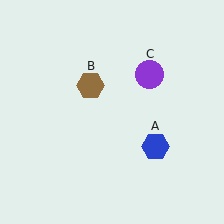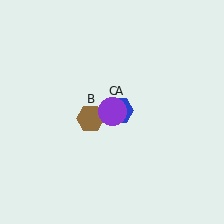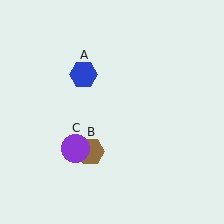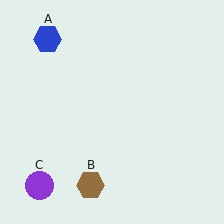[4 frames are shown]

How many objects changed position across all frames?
3 objects changed position: blue hexagon (object A), brown hexagon (object B), purple circle (object C).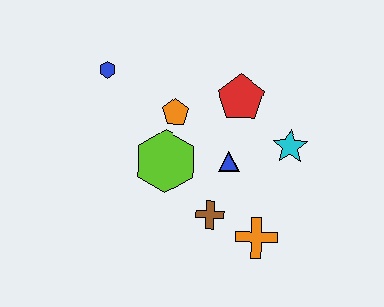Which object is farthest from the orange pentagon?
The orange cross is farthest from the orange pentagon.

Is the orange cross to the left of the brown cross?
No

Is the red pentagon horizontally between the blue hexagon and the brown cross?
No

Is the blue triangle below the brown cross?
No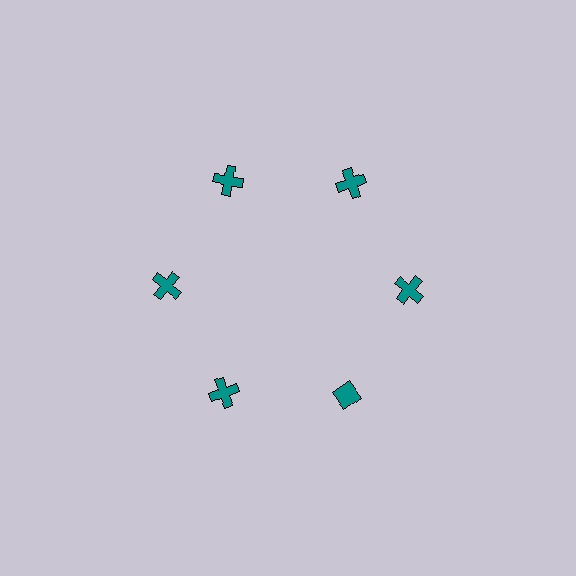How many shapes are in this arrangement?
There are 6 shapes arranged in a ring pattern.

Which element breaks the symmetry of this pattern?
The teal diamond at roughly the 5 o'clock position breaks the symmetry. All other shapes are teal crosses.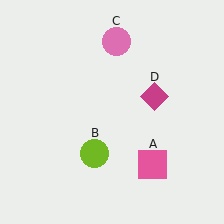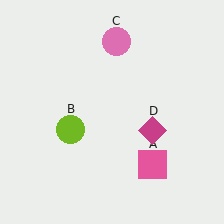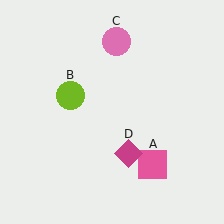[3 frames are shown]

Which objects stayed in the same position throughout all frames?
Pink square (object A) and pink circle (object C) remained stationary.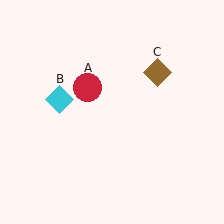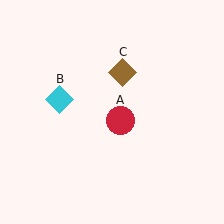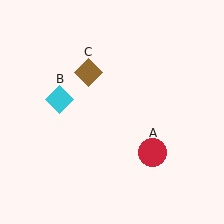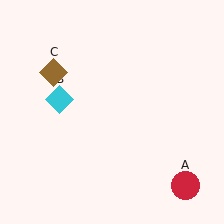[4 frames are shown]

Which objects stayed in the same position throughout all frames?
Cyan diamond (object B) remained stationary.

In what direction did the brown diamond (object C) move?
The brown diamond (object C) moved left.